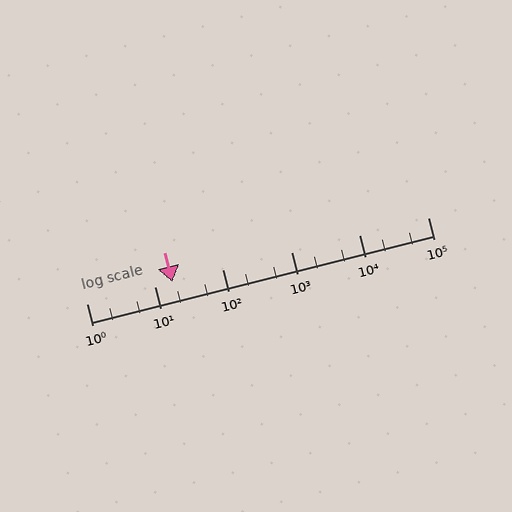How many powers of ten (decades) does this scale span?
The scale spans 5 decades, from 1 to 100000.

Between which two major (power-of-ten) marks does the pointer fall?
The pointer is between 10 and 100.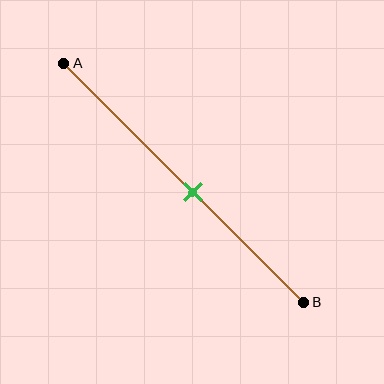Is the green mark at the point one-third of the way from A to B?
No, the mark is at about 55% from A, not at the 33% one-third point.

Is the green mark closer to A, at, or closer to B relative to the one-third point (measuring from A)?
The green mark is closer to point B than the one-third point of segment AB.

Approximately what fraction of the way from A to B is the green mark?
The green mark is approximately 55% of the way from A to B.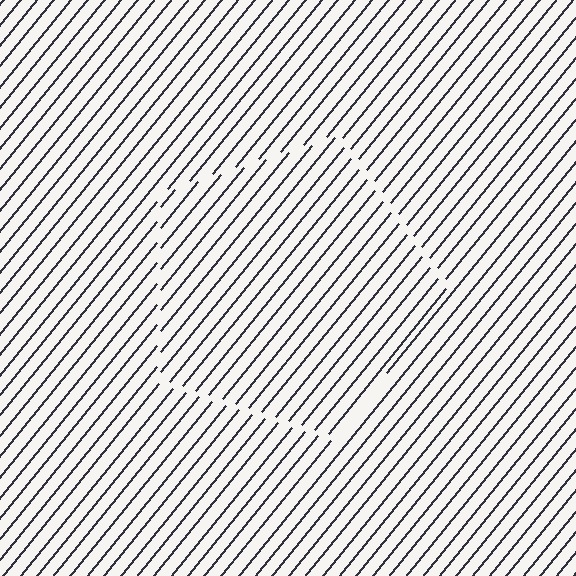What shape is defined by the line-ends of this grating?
An illusory pentagon. The interior of the shape contains the same grating, shifted by half a period — the contour is defined by the phase discontinuity where line-ends from the inner and outer gratings abut.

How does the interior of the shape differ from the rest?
The interior of the shape contains the same grating, shifted by half a period — the contour is defined by the phase discontinuity where line-ends from the inner and outer gratings abut.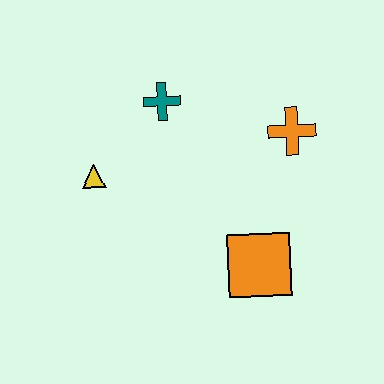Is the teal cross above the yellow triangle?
Yes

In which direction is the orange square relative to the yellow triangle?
The orange square is to the right of the yellow triangle.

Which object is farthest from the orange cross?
The yellow triangle is farthest from the orange cross.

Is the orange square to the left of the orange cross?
Yes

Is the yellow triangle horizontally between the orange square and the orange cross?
No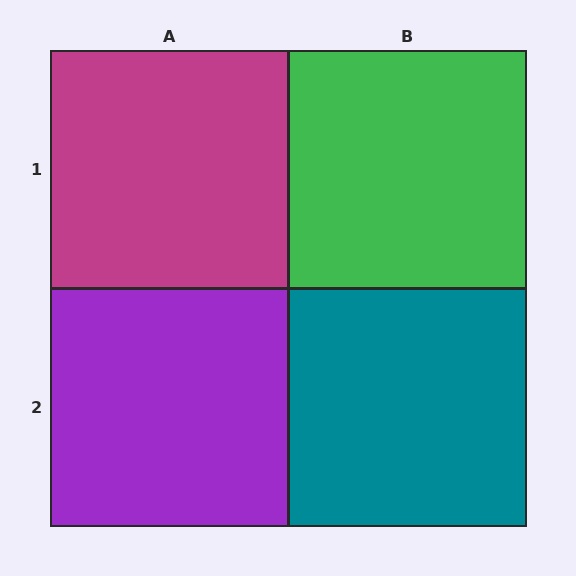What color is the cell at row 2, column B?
Teal.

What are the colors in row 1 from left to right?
Magenta, green.